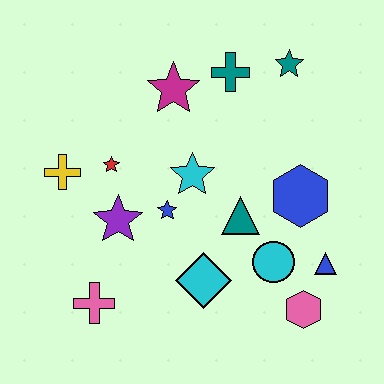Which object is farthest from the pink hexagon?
The yellow cross is farthest from the pink hexagon.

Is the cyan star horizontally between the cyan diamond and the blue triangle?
No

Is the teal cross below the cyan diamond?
No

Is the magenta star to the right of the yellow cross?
Yes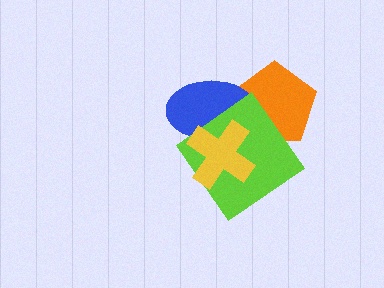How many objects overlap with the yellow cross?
2 objects overlap with the yellow cross.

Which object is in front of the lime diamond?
The yellow cross is in front of the lime diamond.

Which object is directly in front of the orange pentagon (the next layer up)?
The blue ellipse is directly in front of the orange pentagon.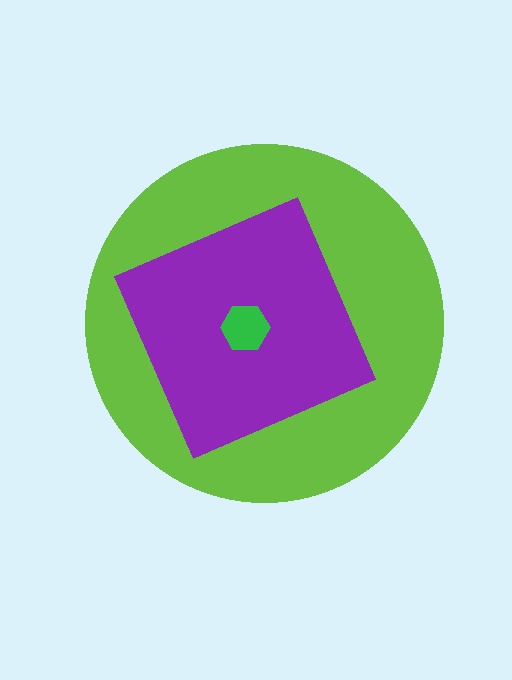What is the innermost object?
The green hexagon.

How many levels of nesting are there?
3.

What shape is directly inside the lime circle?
The purple square.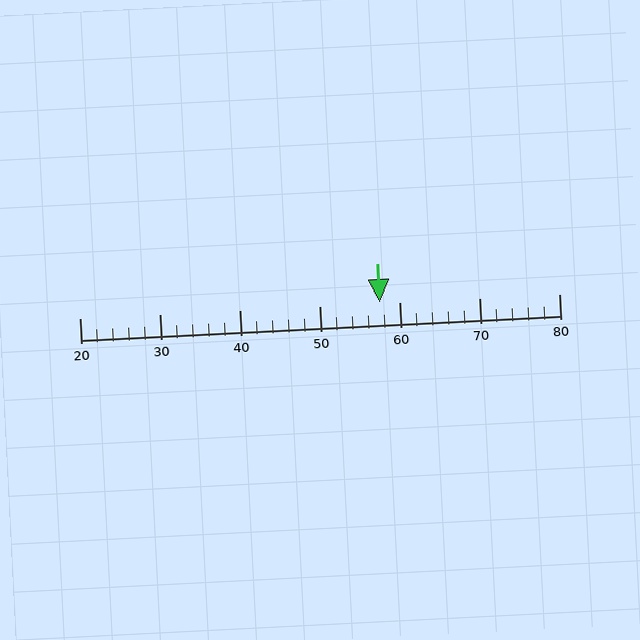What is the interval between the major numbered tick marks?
The major tick marks are spaced 10 units apart.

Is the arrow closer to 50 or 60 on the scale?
The arrow is closer to 60.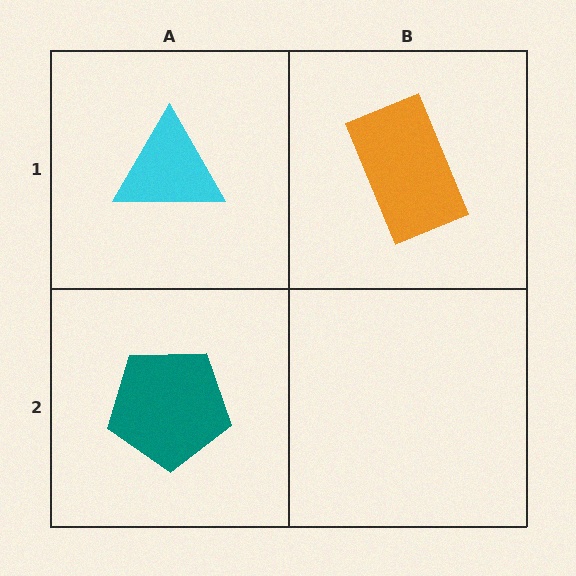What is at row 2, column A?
A teal pentagon.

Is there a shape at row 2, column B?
No, that cell is empty.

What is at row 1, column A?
A cyan triangle.